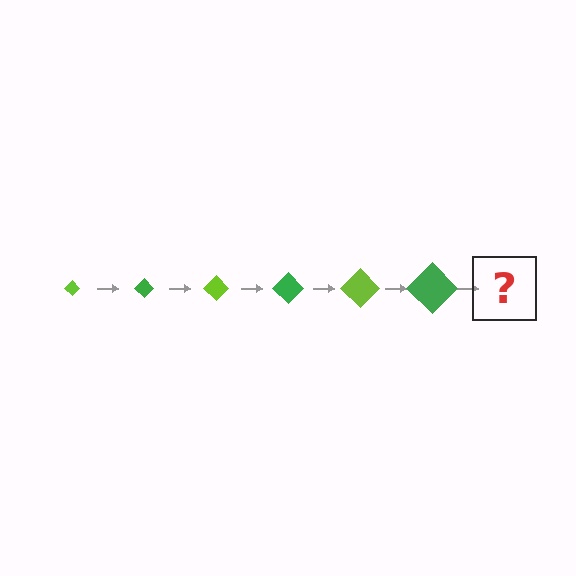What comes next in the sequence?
The next element should be a lime diamond, larger than the previous one.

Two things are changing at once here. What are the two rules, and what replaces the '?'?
The two rules are that the diamond grows larger each step and the color cycles through lime and green. The '?' should be a lime diamond, larger than the previous one.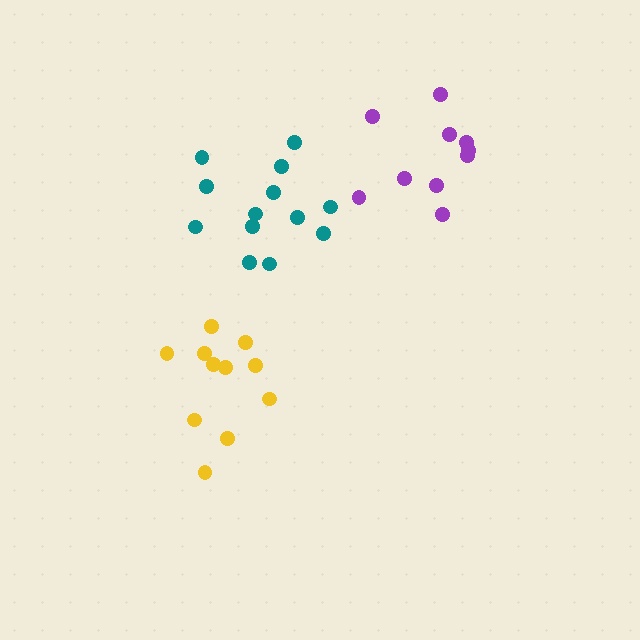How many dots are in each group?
Group 1: 11 dots, Group 2: 10 dots, Group 3: 13 dots (34 total).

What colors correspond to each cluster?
The clusters are colored: yellow, purple, teal.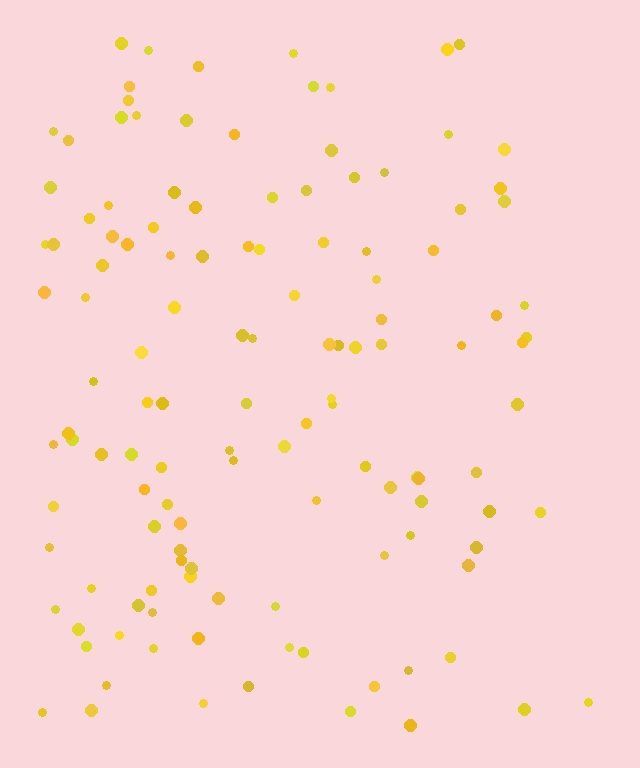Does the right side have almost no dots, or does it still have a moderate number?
Still a moderate number, just noticeably fewer than the left.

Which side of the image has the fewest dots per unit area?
The right.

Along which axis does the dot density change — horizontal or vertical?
Horizontal.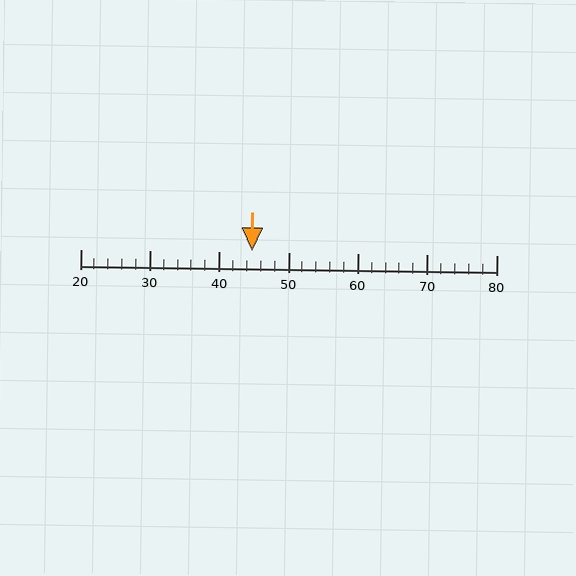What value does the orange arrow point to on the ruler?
The orange arrow points to approximately 45.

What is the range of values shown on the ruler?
The ruler shows values from 20 to 80.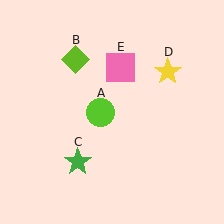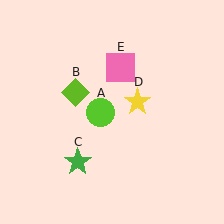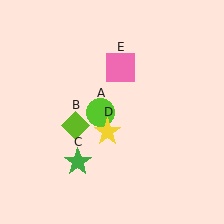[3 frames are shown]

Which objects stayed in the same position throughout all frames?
Lime circle (object A) and green star (object C) and pink square (object E) remained stationary.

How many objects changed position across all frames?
2 objects changed position: lime diamond (object B), yellow star (object D).